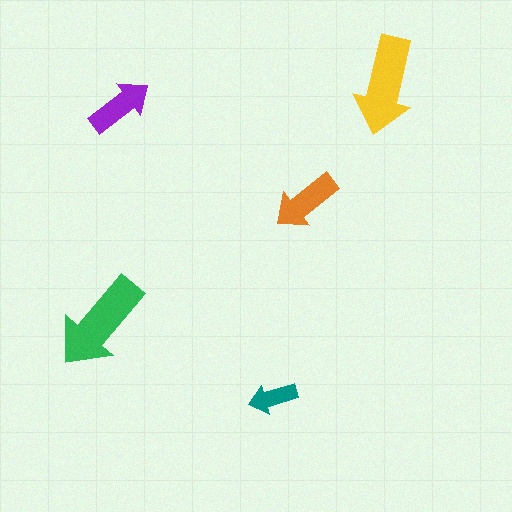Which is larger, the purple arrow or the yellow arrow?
The yellow one.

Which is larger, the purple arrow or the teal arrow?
The purple one.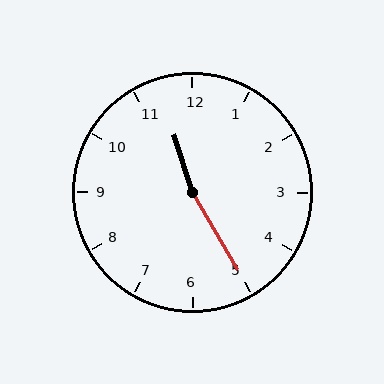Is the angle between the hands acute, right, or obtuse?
It is obtuse.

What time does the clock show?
11:25.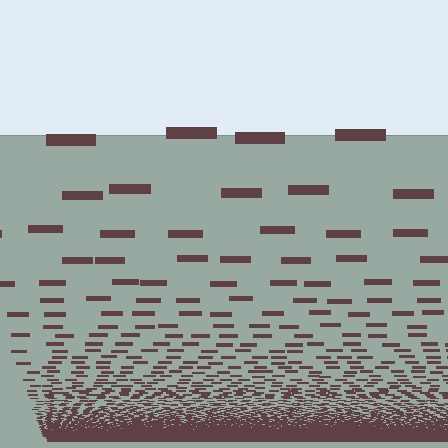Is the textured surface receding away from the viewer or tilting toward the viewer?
The surface appears to tilt toward the viewer. Texture elements get larger and sparser toward the top.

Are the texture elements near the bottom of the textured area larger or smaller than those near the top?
Smaller. The gradient is inverted — elements near the bottom are smaller and denser.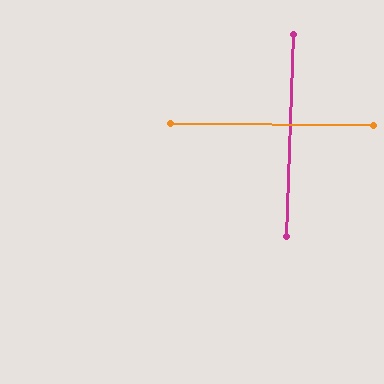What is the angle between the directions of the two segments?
Approximately 89 degrees.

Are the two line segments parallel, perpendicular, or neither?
Perpendicular — they meet at approximately 89°.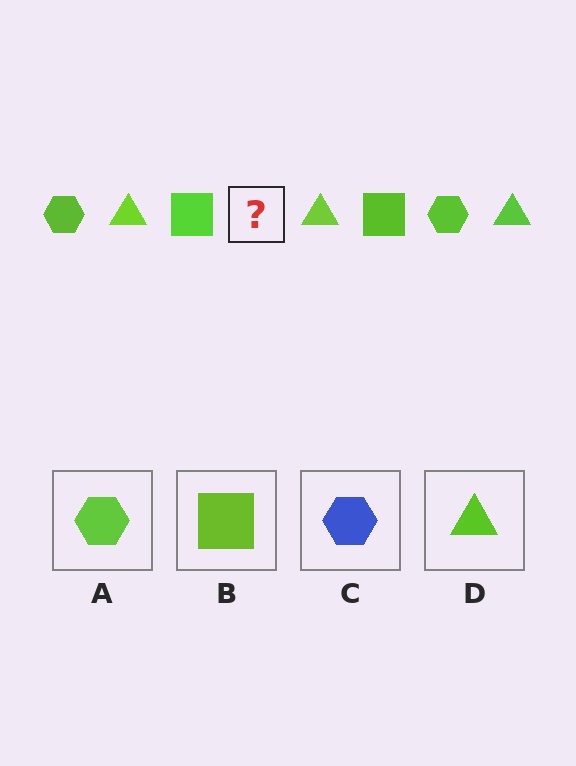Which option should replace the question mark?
Option A.